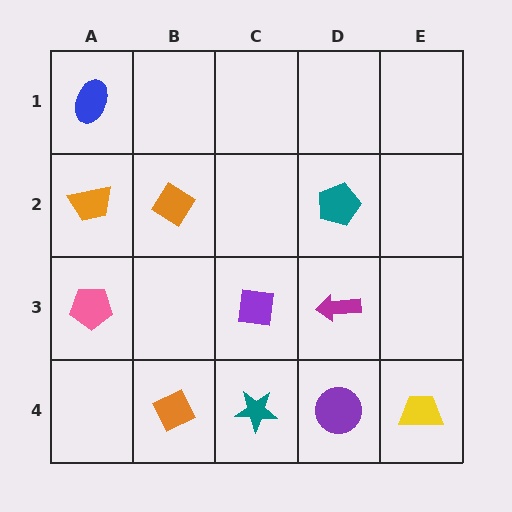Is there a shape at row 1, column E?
No, that cell is empty.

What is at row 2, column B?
An orange diamond.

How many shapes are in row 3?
3 shapes.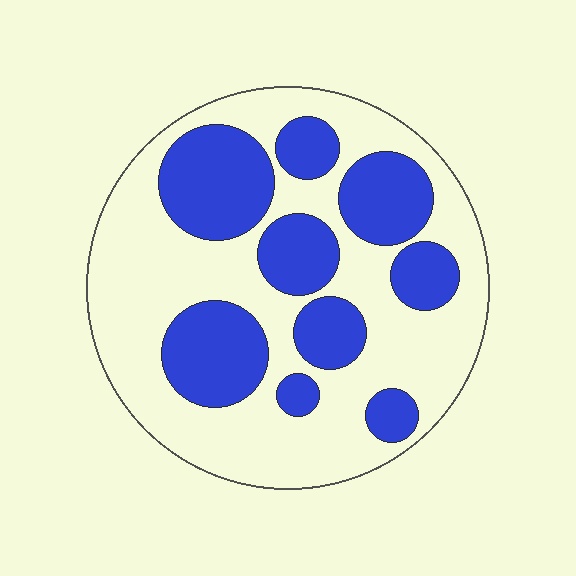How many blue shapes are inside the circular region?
9.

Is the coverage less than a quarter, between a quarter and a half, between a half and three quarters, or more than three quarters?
Between a quarter and a half.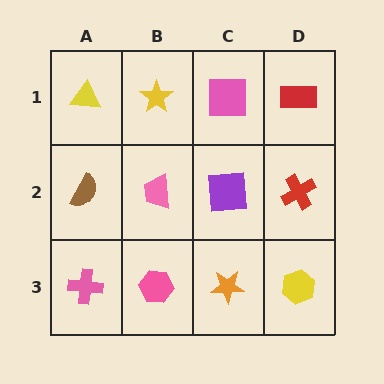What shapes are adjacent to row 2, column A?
A yellow triangle (row 1, column A), a pink cross (row 3, column A), a pink trapezoid (row 2, column B).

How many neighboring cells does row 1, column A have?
2.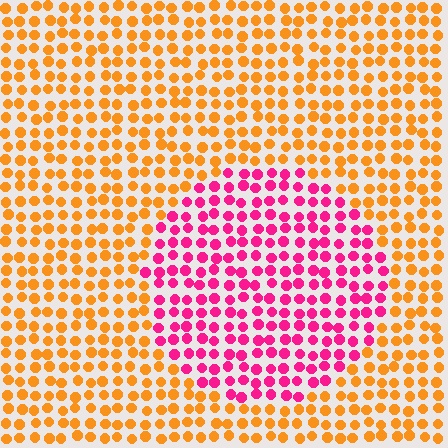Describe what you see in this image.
The image is filled with small orange elements in a uniform arrangement. A circle-shaped region is visible where the elements are tinted to a slightly different hue, forming a subtle color boundary.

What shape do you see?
I see a circle.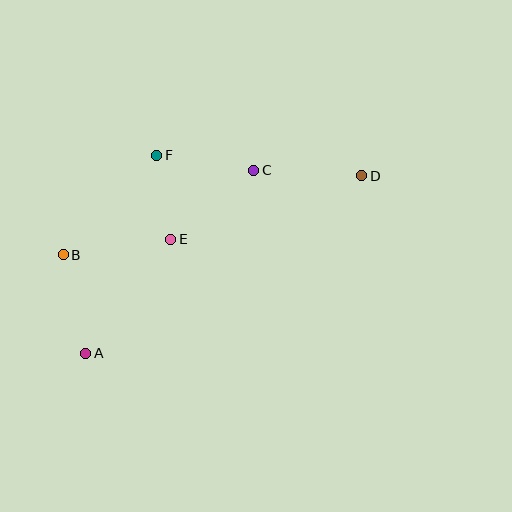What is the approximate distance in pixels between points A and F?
The distance between A and F is approximately 211 pixels.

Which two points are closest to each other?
Points E and F are closest to each other.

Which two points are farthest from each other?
Points A and D are farthest from each other.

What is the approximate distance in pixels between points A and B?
The distance between A and B is approximately 101 pixels.